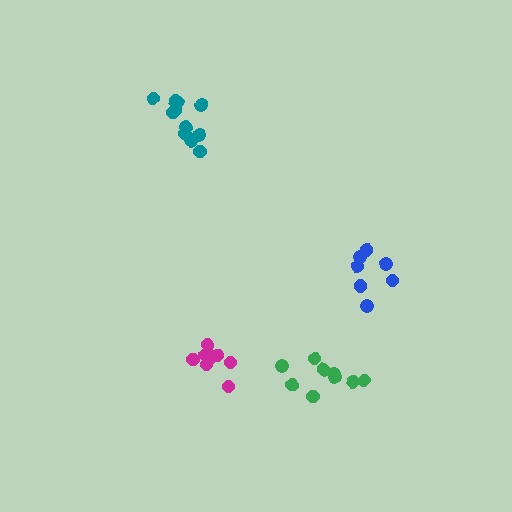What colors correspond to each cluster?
The clusters are colored: magenta, blue, teal, green.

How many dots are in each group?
Group 1: 9 dots, Group 2: 7 dots, Group 3: 11 dots, Group 4: 9 dots (36 total).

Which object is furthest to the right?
The blue cluster is rightmost.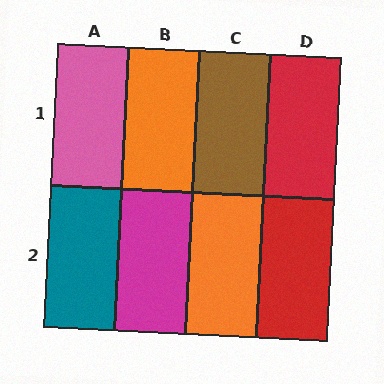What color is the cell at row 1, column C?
Brown.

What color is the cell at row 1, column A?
Pink.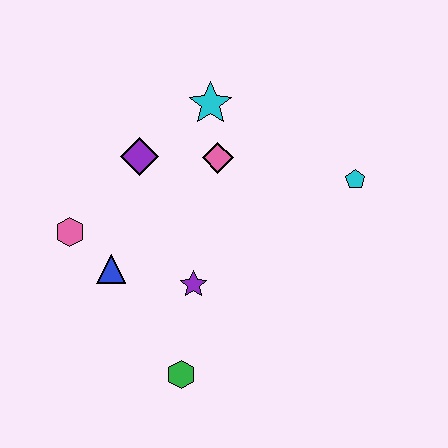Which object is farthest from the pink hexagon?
The cyan pentagon is farthest from the pink hexagon.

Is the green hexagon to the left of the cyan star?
Yes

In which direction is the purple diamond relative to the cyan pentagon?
The purple diamond is to the left of the cyan pentagon.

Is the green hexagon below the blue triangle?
Yes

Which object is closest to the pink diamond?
The cyan star is closest to the pink diamond.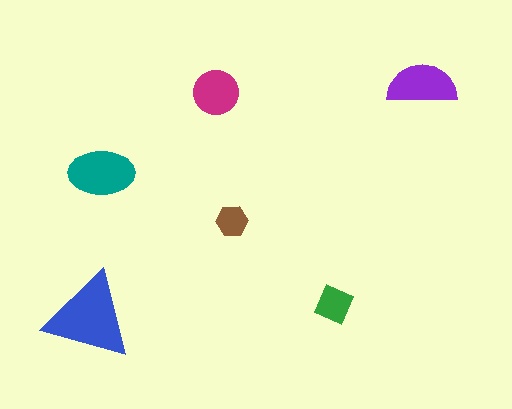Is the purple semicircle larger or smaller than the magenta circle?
Larger.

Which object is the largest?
The blue triangle.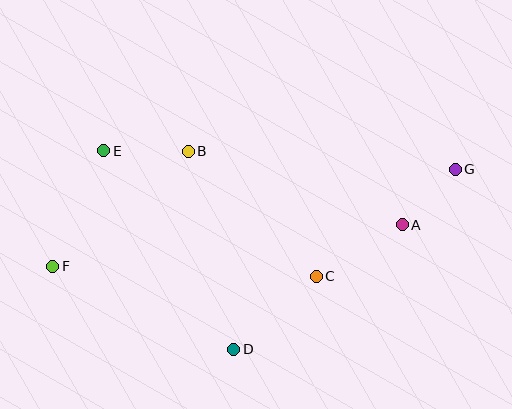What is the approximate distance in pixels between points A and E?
The distance between A and E is approximately 307 pixels.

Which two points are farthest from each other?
Points F and G are farthest from each other.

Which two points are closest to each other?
Points A and G are closest to each other.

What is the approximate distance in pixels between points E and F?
The distance between E and F is approximately 126 pixels.